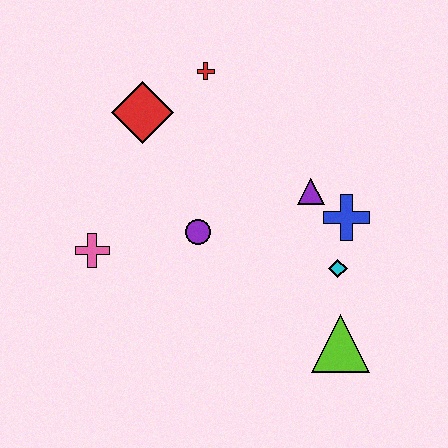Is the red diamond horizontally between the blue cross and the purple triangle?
No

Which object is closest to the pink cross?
The purple circle is closest to the pink cross.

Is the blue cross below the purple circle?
No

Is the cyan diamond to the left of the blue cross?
Yes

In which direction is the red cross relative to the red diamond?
The red cross is to the right of the red diamond.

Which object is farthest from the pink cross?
The lime triangle is farthest from the pink cross.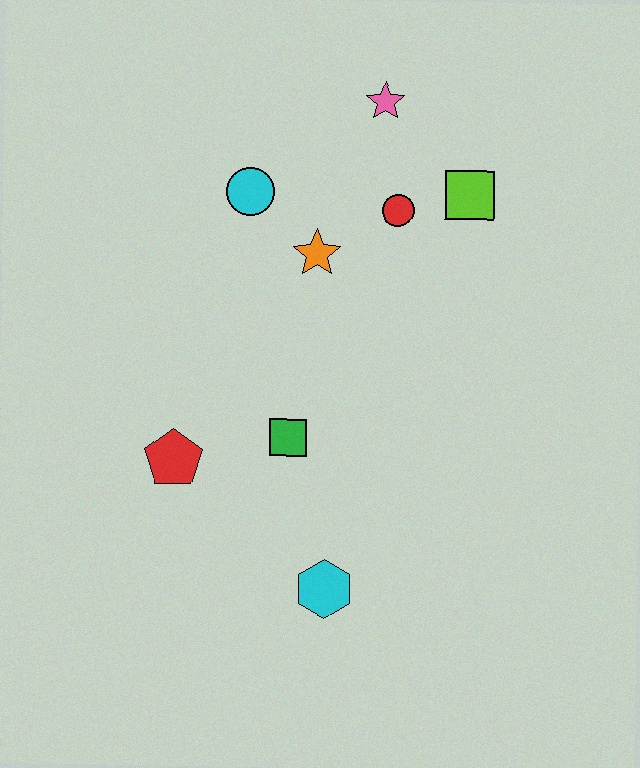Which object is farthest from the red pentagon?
The pink star is farthest from the red pentagon.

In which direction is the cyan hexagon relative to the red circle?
The cyan hexagon is below the red circle.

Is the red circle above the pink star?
No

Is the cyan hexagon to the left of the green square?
No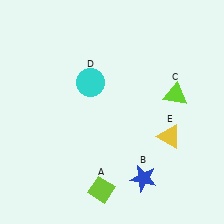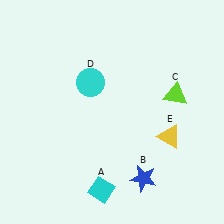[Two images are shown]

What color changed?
The diamond (A) changed from lime in Image 1 to cyan in Image 2.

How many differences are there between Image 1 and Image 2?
There is 1 difference between the two images.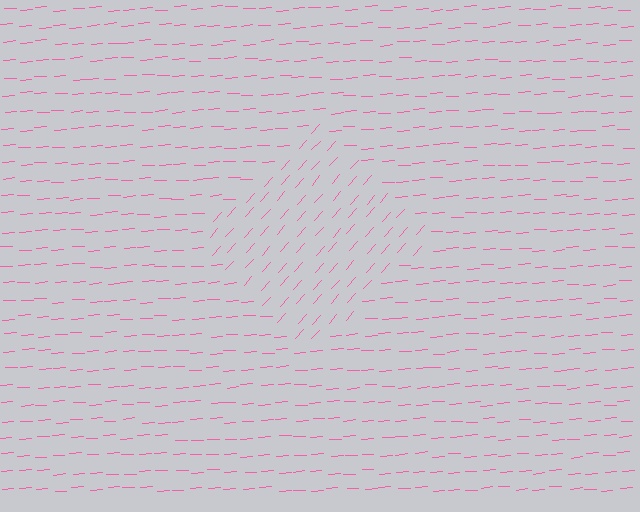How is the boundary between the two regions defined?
The boundary is defined purely by a change in line orientation (approximately 45 degrees difference). All lines are the same color and thickness.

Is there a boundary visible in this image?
Yes, there is a texture boundary formed by a change in line orientation.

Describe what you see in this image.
The image is filled with small pink line segments. A diamond region in the image has lines oriented differently from the surrounding lines, creating a visible texture boundary.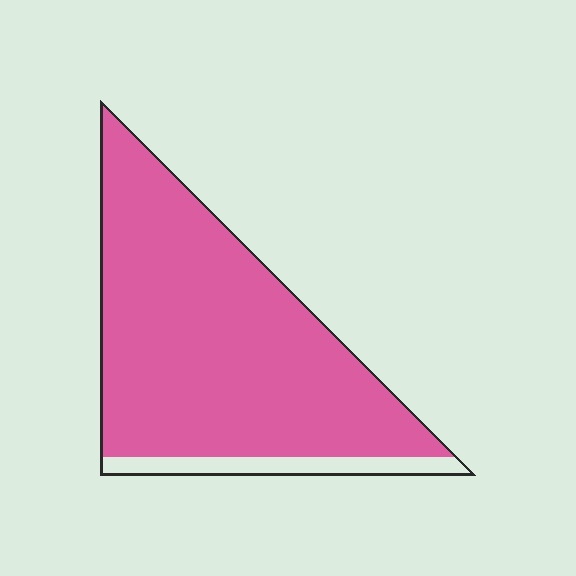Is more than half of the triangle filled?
Yes.